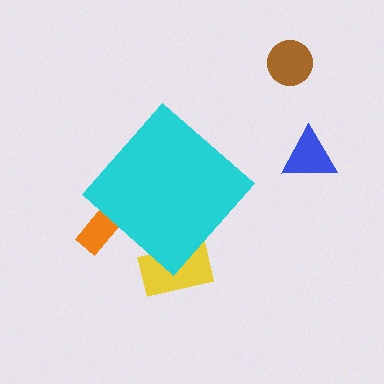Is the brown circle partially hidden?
No, the brown circle is fully visible.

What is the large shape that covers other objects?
A cyan diamond.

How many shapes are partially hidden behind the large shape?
2 shapes are partially hidden.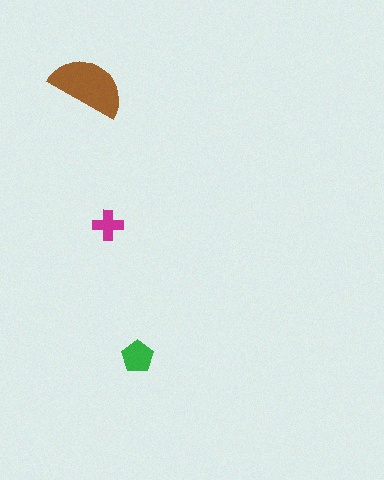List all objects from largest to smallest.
The brown semicircle, the green pentagon, the magenta cross.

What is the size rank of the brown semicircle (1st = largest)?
1st.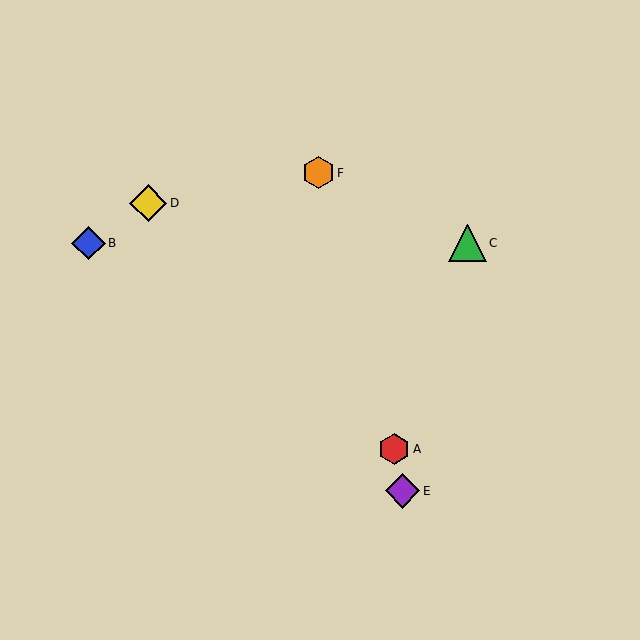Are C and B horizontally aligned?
Yes, both are at y≈243.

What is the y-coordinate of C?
Object C is at y≈243.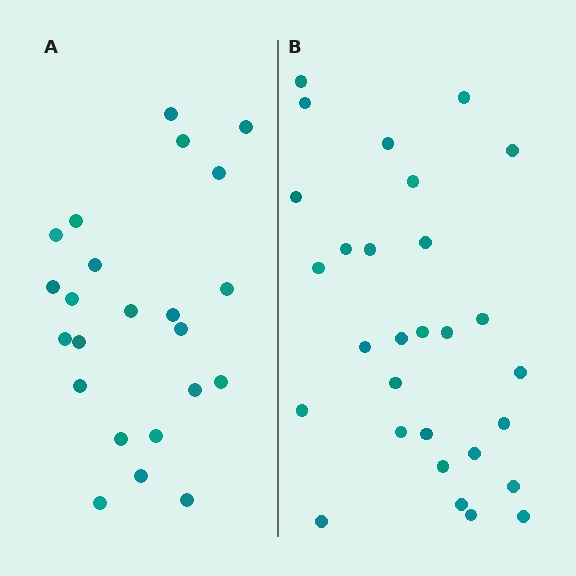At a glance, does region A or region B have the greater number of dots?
Region B (the right region) has more dots.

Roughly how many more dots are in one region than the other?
Region B has about 6 more dots than region A.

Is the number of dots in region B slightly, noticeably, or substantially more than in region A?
Region B has noticeably more, but not dramatically so. The ratio is roughly 1.3 to 1.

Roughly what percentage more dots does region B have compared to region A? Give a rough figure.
About 25% more.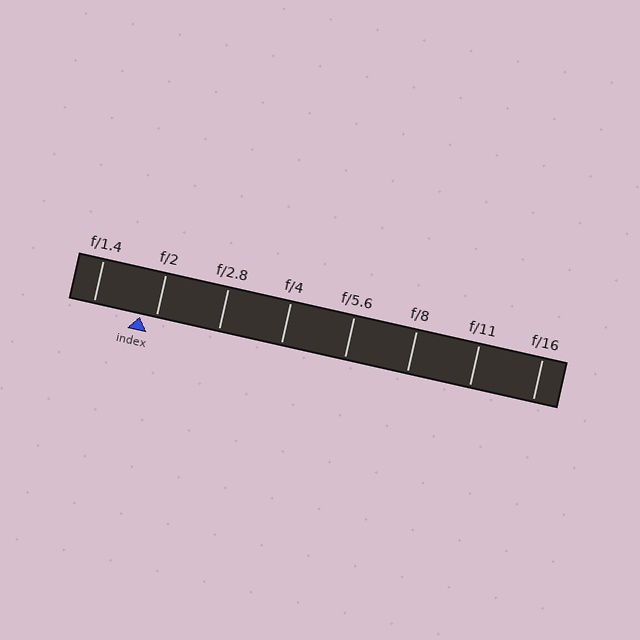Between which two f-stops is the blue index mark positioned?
The index mark is between f/1.4 and f/2.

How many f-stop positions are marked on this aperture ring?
There are 8 f-stop positions marked.